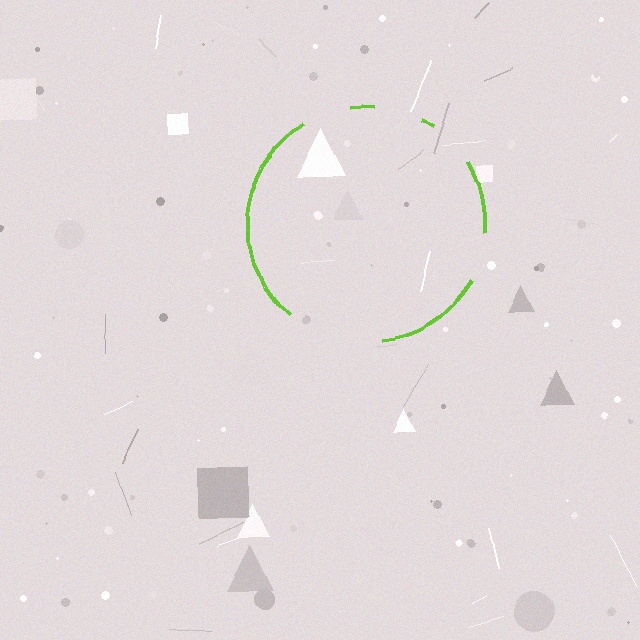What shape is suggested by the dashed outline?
The dashed outline suggests a circle.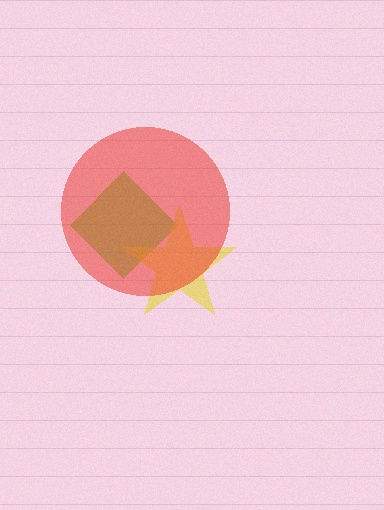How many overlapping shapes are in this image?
There are 3 overlapping shapes in the image.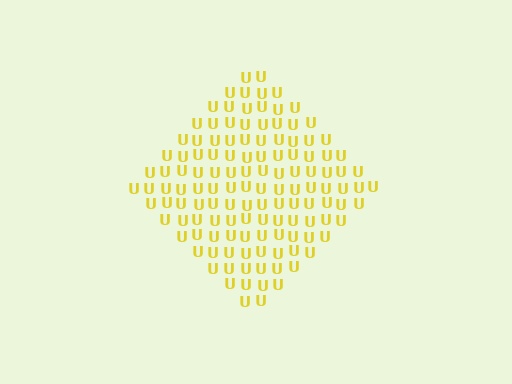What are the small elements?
The small elements are letter U's.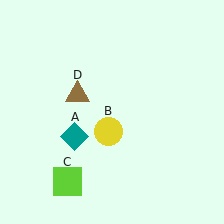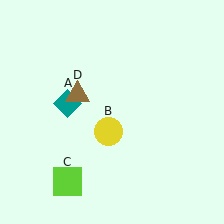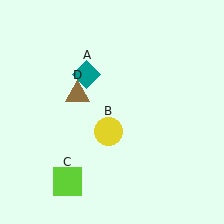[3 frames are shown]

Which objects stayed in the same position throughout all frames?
Yellow circle (object B) and lime square (object C) and brown triangle (object D) remained stationary.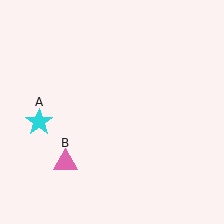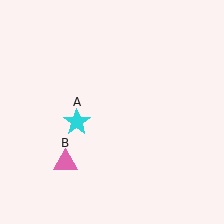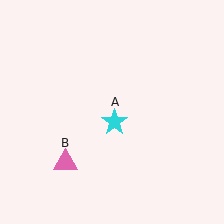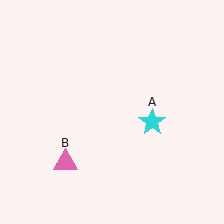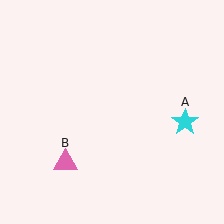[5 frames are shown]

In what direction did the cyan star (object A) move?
The cyan star (object A) moved right.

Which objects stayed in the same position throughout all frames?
Pink triangle (object B) remained stationary.